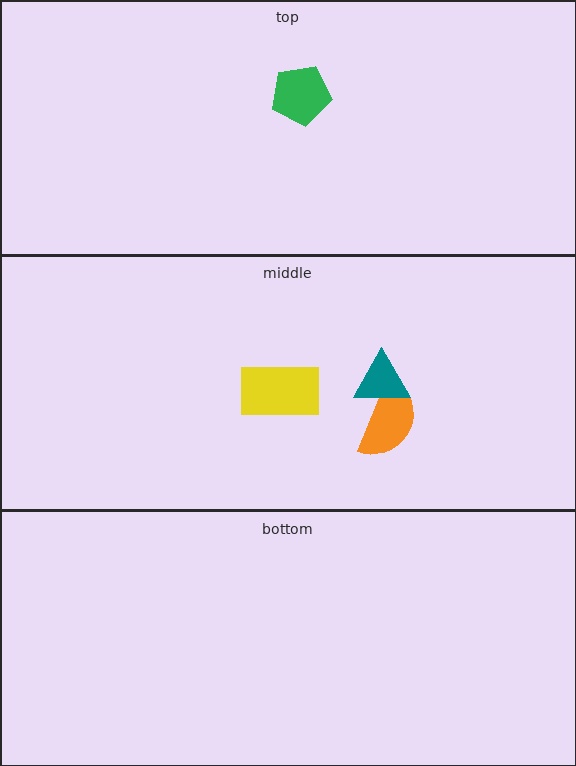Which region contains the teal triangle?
The middle region.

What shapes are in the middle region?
The orange semicircle, the teal triangle, the yellow rectangle.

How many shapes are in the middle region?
3.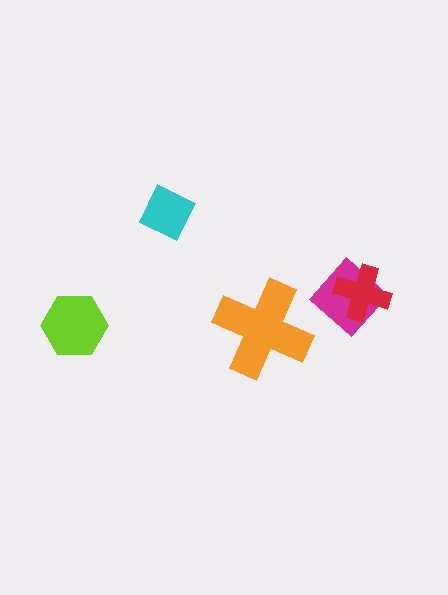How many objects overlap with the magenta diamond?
1 object overlaps with the magenta diamond.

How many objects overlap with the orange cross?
0 objects overlap with the orange cross.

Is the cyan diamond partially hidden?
No, no other shape covers it.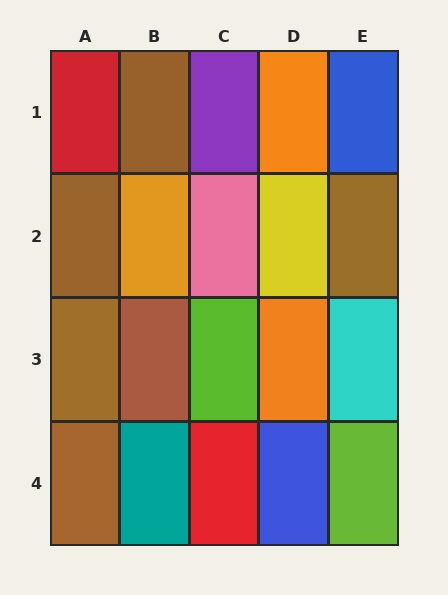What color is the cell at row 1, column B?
Brown.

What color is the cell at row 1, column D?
Orange.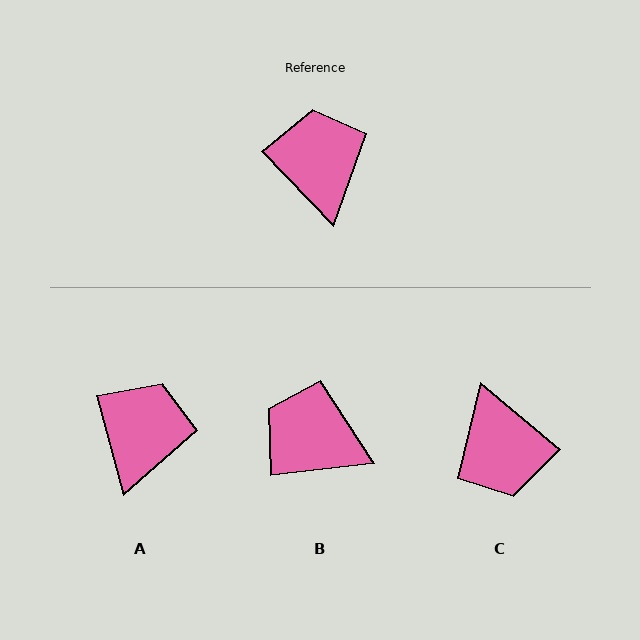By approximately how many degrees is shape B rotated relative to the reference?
Approximately 53 degrees counter-clockwise.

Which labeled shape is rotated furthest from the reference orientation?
C, about 174 degrees away.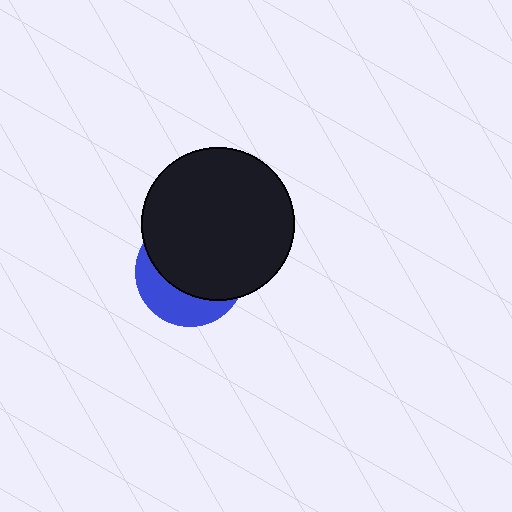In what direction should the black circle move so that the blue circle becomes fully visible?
The black circle should move up. That is the shortest direction to clear the overlap and leave the blue circle fully visible.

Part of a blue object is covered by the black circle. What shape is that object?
It is a circle.